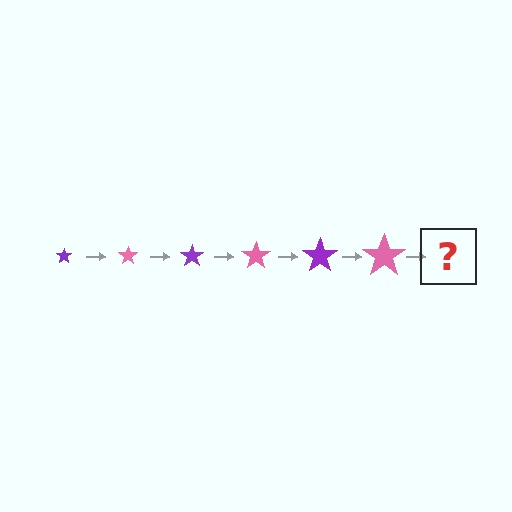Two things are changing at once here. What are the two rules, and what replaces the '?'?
The two rules are that the star grows larger each step and the color cycles through purple and pink. The '?' should be a purple star, larger than the previous one.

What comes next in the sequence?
The next element should be a purple star, larger than the previous one.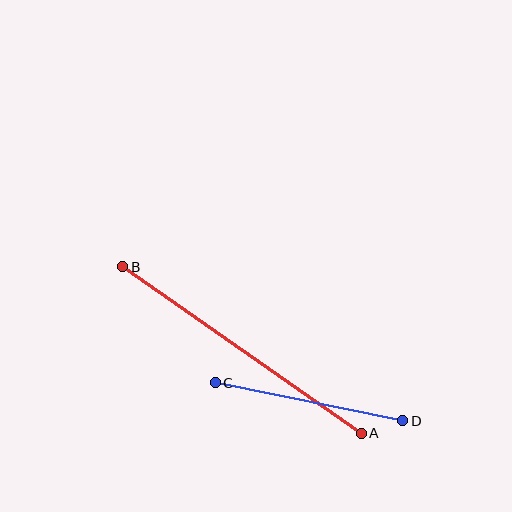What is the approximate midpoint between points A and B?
The midpoint is at approximately (242, 350) pixels.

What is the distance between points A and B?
The distance is approximately 291 pixels.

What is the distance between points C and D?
The distance is approximately 191 pixels.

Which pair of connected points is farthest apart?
Points A and B are farthest apart.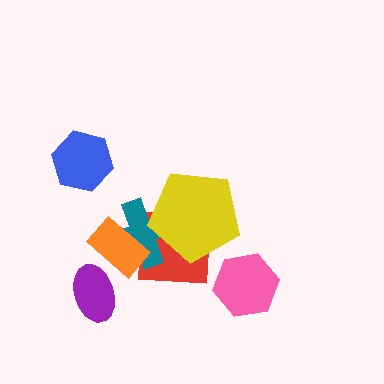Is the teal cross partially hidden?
Yes, it is partially covered by another shape.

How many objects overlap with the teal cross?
3 objects overlap with the teal cross.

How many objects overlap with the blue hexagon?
0 objects overlap with the blue hexagon.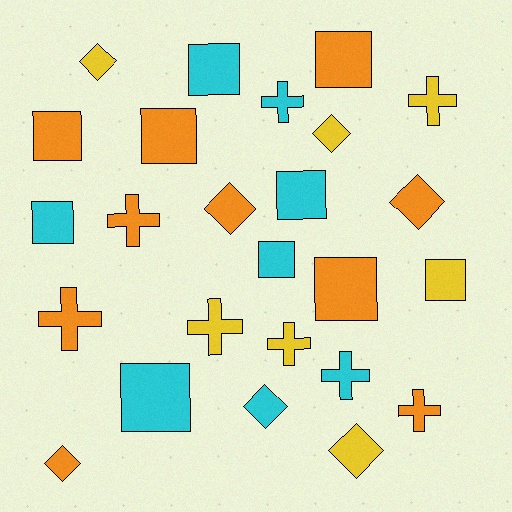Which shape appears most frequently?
Square, with 10 objects.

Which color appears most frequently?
Orange, with 10 objects.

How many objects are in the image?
There are 25 objects.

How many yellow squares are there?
There is 1 yellow square.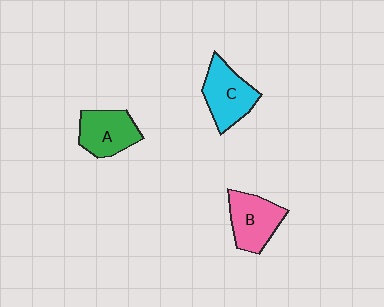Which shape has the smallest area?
Shape A (green).